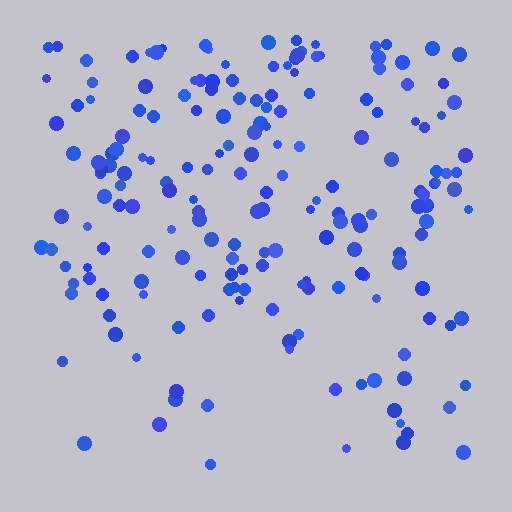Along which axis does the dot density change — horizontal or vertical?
Vertical.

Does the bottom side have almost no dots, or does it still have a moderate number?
Still a moderate number, just noticeably fewer than the top.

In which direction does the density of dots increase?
From bottom to top, with the top side densest.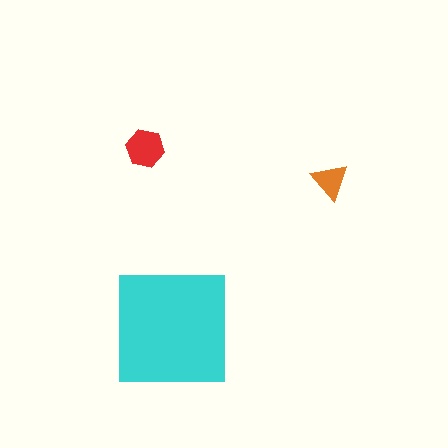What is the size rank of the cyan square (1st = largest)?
1st.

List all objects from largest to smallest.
The cyan square, the red hexagon, the orange triangle.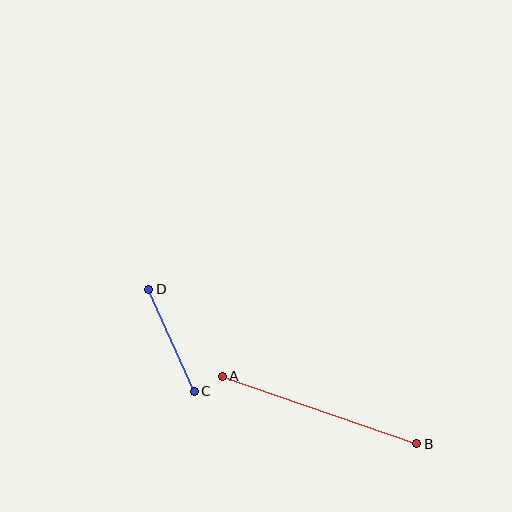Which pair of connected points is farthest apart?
Points A and B are farthest apart.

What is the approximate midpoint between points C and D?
The midpoint is at approximately (172, 340) pixels.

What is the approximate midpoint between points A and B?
The midpoint is at approximately (319, 410) pixels.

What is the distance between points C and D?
The distance is approximately 112 pixels.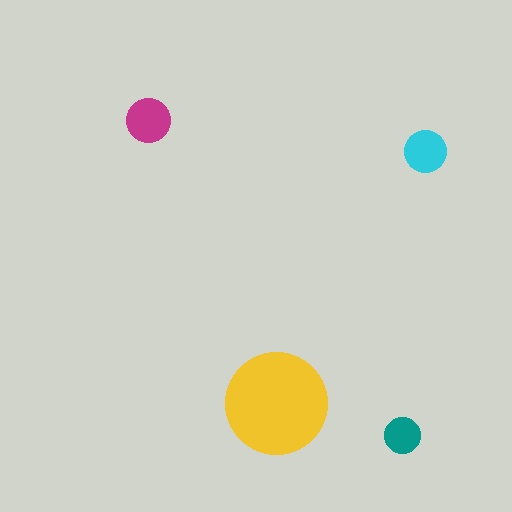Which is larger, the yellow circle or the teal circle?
The yellow one.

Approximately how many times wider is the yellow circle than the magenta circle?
About 2.5 times wider.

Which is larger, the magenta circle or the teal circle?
The magenta one.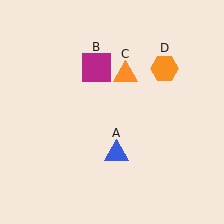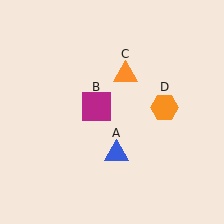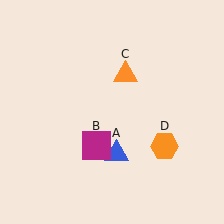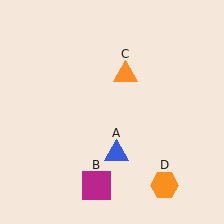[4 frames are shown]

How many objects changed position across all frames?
2 objects changed position: magenta square (object B), orange hexagon (object D).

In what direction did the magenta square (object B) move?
The magenta square (object B) moved down.